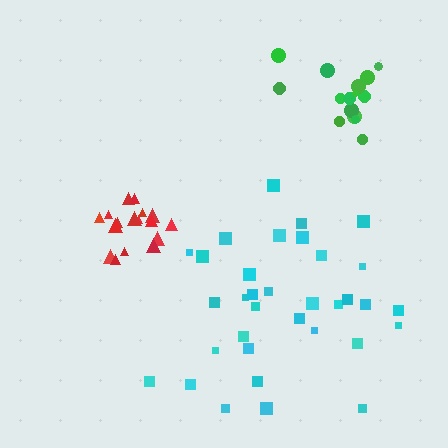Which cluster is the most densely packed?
Red.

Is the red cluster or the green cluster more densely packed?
Red.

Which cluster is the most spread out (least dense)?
Cyan.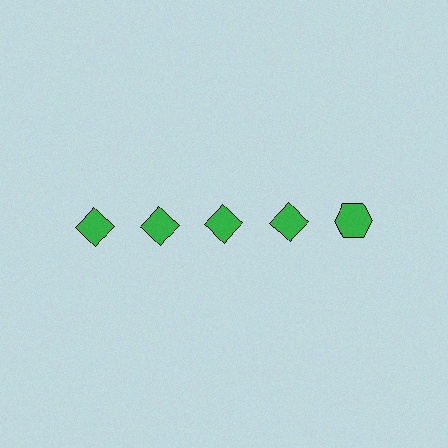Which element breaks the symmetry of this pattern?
The green hexagon in the top row, rightmost column breaks the symmetry. All other shapes are green diamonds.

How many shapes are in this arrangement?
There are 5 shapes arranged in a grid pattern.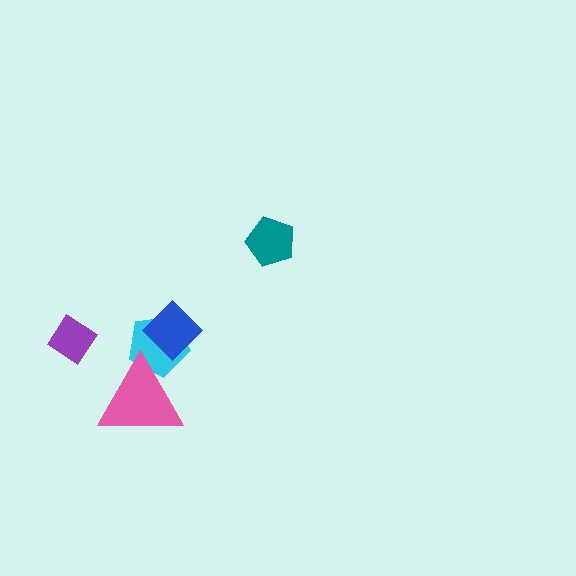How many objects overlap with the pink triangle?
1 object overlaps with the pink triangle.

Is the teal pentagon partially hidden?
No, no other shape covers it.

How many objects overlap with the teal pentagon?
0 objects overlap with the teal pentagon.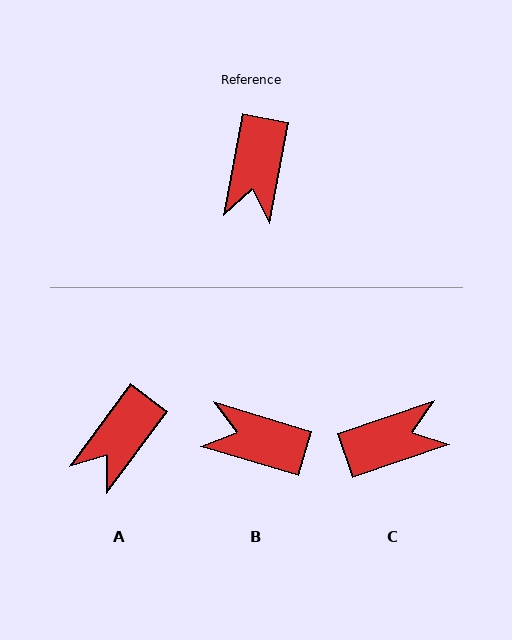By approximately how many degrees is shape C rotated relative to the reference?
Approximately 119 degrees counter-clockwise.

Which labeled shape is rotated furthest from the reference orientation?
C, about 119 degrees away.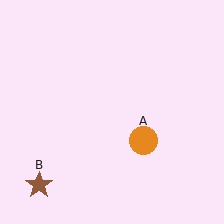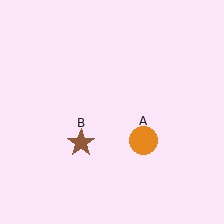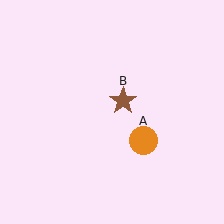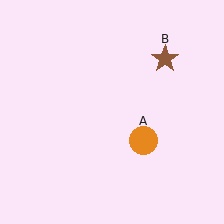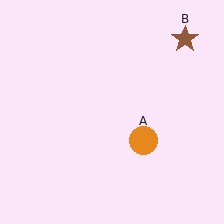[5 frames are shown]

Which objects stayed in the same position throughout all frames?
Orange circle (object A) remained stationary.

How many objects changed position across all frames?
1 object changed position: brown star (object B).